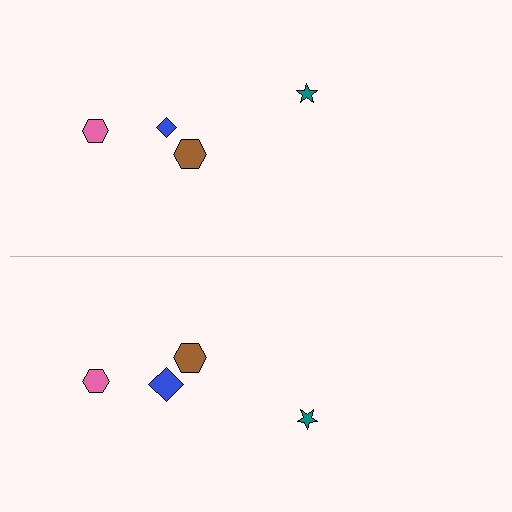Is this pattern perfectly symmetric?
No, the pattern is not perfectly symmetric. The blue diamond on the bottom side has a different size than its mirror counterpart.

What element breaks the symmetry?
The blue diamond on the bottom side has a different size than its mirror counterpart.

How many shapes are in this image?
There are 8 shapes in this image.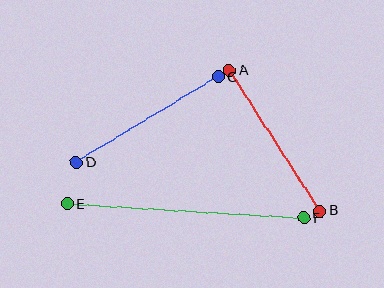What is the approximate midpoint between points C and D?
The midpoint is at approximately (147, 120) pixels.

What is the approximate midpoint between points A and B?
The midpoint is at approximately (275, 141) pixels.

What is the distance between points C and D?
The distance is approximately 165 pixels.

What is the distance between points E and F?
The distance is approximately 237 pixels.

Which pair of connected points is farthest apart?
Points E and F are farthest apart.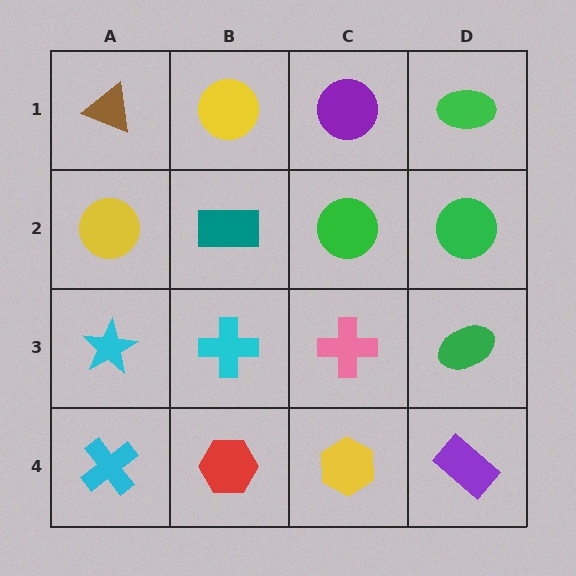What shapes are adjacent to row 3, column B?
A teal rectangle (row 2, column B), a red hexagon (row 4, column B), a cyan star (row 3, column A), a pink cross (row 3, column C).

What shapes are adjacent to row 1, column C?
A green circle (row 2, column C), a yellow circle (row 1, column B), a green ellipse (row 1, column D).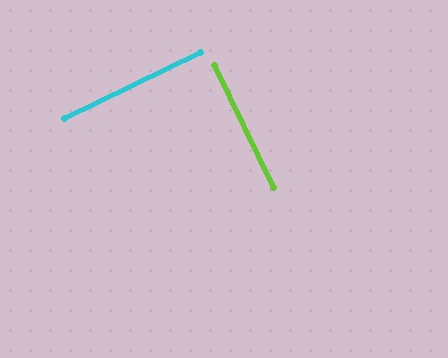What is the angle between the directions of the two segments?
Approximately 90 degrees.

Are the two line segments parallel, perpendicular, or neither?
Perpendicular — they meet at approximately 90°.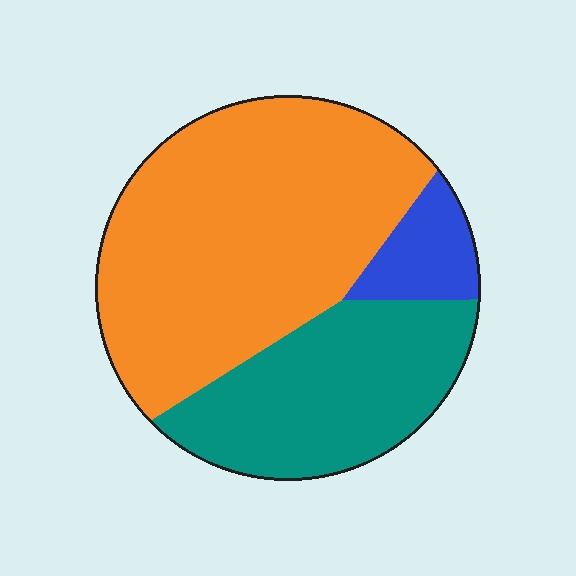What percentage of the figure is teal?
Teal covers around 30% of the figure.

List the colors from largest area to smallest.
From largest to smallest: orange, teal, blue.